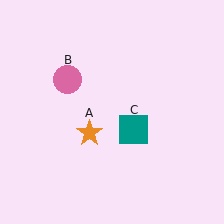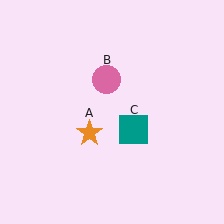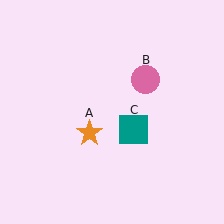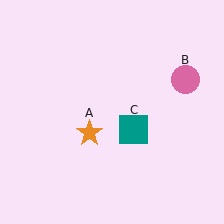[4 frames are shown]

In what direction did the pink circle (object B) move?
The pink circle (object B) moved right.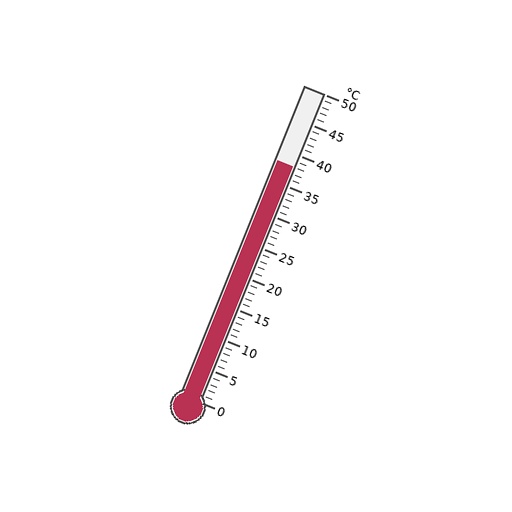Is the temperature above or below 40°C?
The temperature is below 40°C.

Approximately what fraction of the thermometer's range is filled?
The thermometer is filled to approximately 75% of its range.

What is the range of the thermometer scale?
The thermometer scale ranges from 0°C to 50°C.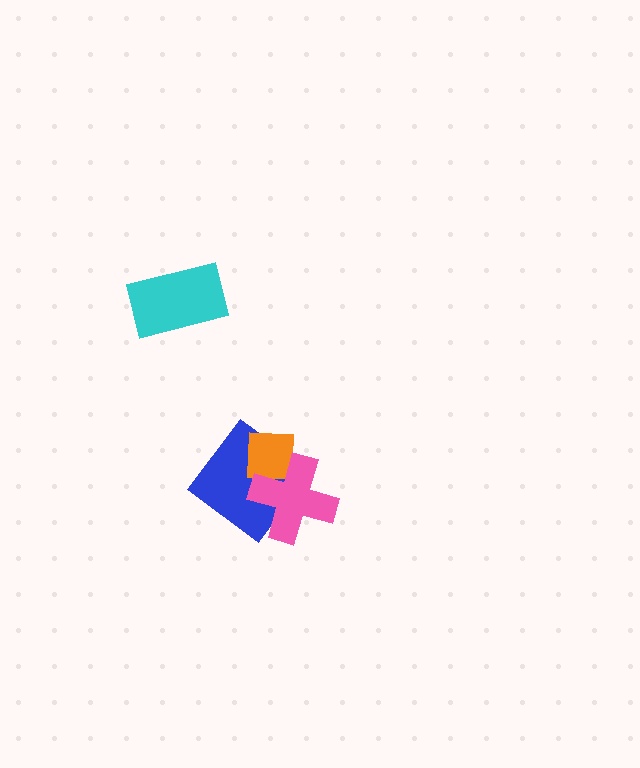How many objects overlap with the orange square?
2 objects overlap with the orange square.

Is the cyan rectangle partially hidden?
No, no other shape covers it.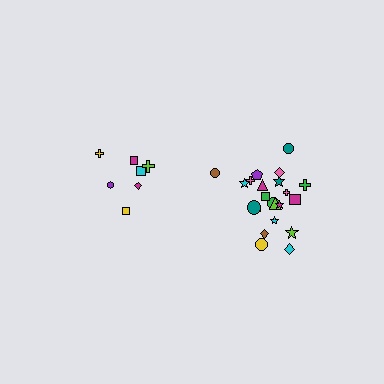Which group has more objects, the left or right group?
The right group.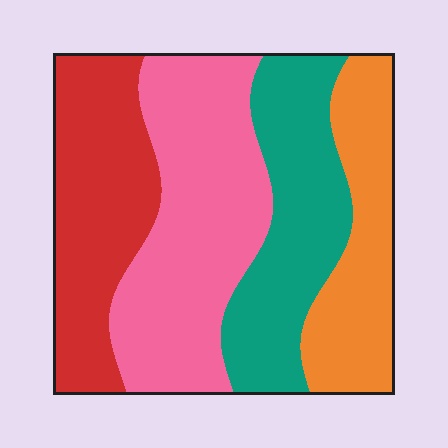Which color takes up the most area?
Pink, at roughly 35%.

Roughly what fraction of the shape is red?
Red takes up about one quarter (1/4) of the shape.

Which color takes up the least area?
Orange, at roughly 20%.